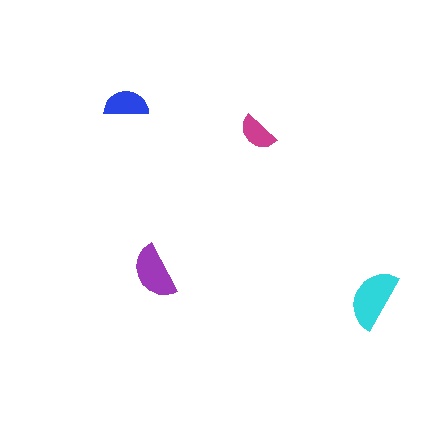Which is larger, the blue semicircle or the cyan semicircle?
The cyan one.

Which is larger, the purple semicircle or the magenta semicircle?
The purple one.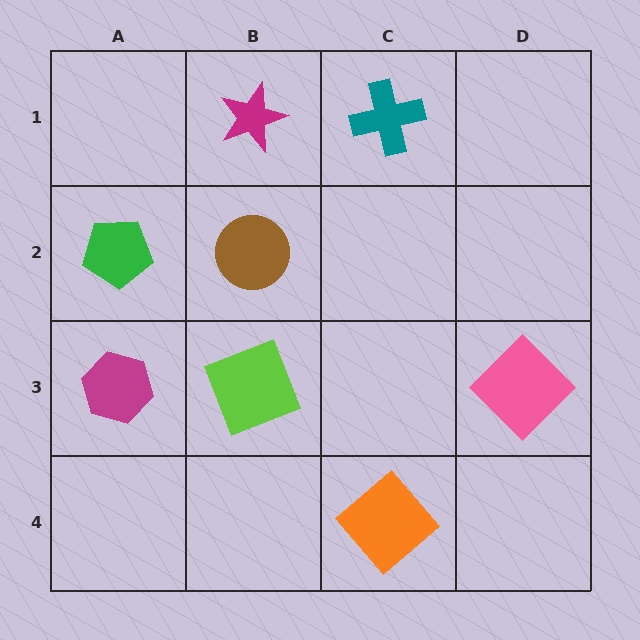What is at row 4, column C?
An orange diamond.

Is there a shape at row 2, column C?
No, that cell is empty.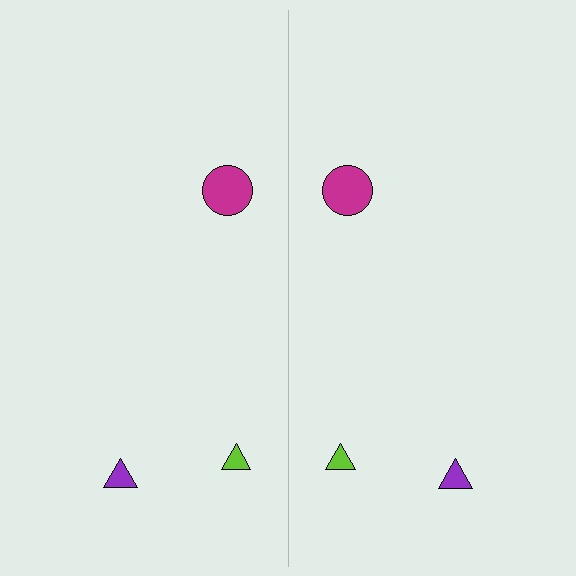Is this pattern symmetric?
Yes, this pattern has bilateral (reflection) symmetry.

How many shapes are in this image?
There are 6 shapes in this image.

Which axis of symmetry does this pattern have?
The pattern has a vertical axis of symmetry running through the center of the image.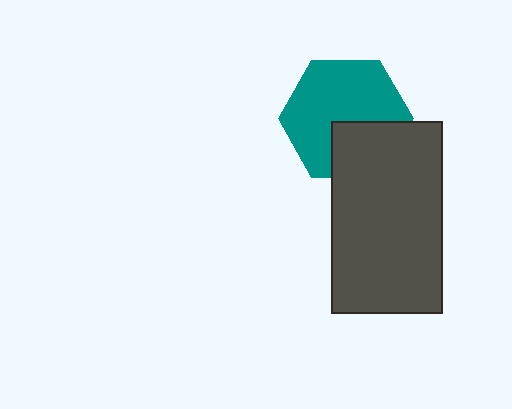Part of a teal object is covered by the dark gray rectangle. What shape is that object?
It is a hexagon.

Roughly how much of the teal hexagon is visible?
Most of it is visible (roughly 70%).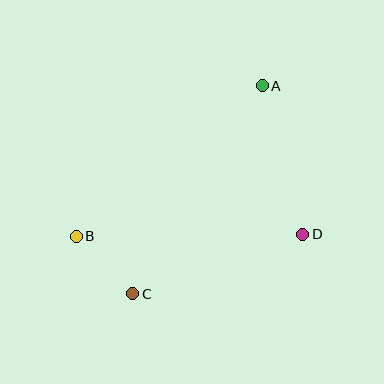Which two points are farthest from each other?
Points A and C are farthest from each other.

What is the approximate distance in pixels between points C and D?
The distance between C and D is approximately 180 pixels.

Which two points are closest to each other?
Points B and C are closest to each other.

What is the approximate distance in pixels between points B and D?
The distance between B and D is approximately 227 pixels.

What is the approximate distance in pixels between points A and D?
The distance between A and D is approximately 154 pixels.